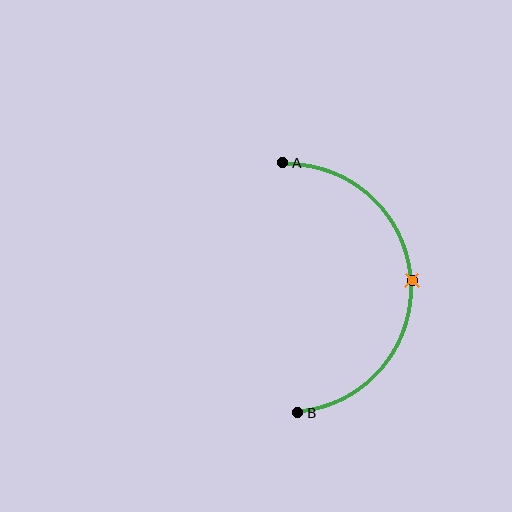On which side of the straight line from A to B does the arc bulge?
The arc bulges to the right of the straight line connecting A and B.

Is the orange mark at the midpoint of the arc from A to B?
Yes. The orange mark lies on the arc at equal arc-length from both A and B — it is the arc midpoint.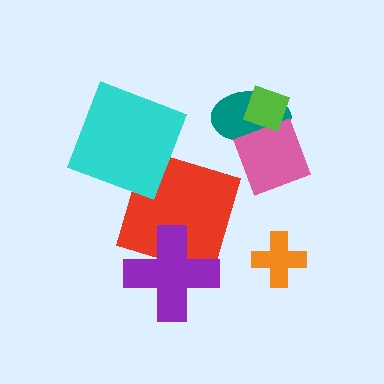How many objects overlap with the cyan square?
0 objects overlap with the cyan square.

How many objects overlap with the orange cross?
0 objects overlap with the orange cross.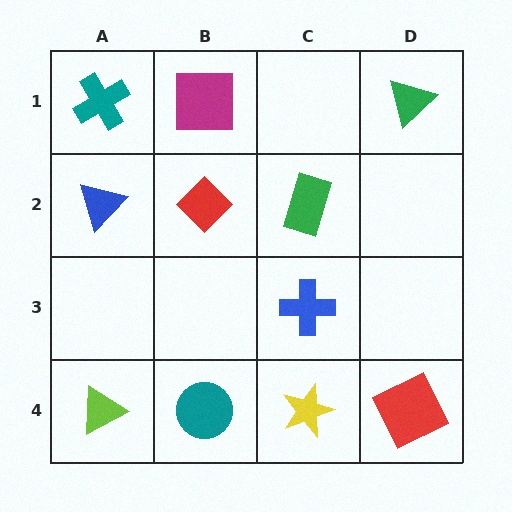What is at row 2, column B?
A red diamond.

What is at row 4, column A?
A lime triangle.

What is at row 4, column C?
A yellow star.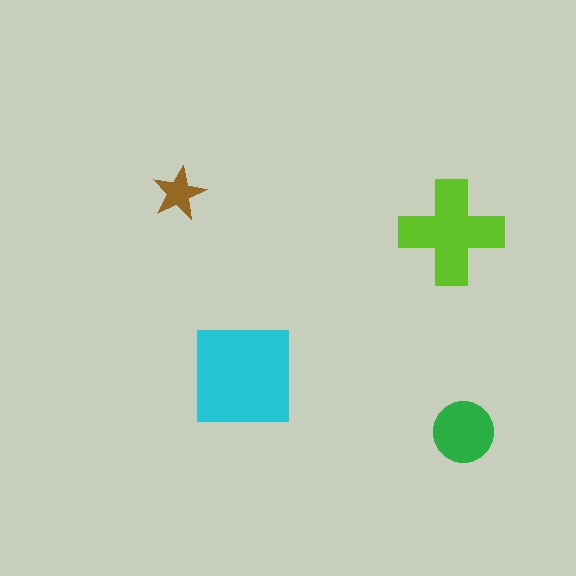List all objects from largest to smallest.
The cyan square, the lime cross, the green circle, the brown star.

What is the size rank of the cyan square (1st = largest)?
1st.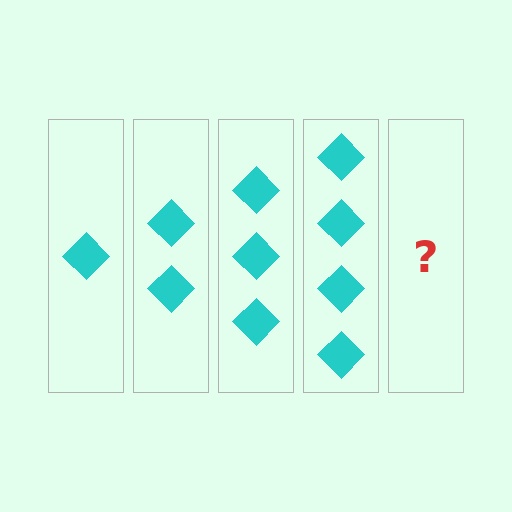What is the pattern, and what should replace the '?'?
The pattern is that each step adds one more diamond. The '?' should be 5 diamonds.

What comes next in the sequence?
The next element should be 5 diamonds.